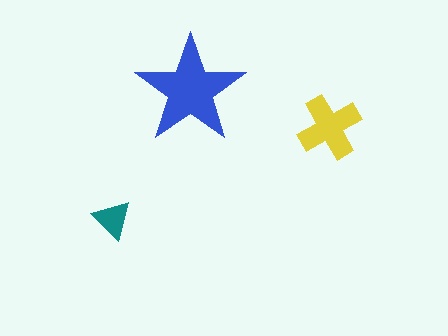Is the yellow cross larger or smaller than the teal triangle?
Larger.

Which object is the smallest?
The teal triangle.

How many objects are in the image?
There are 3 objects in the image.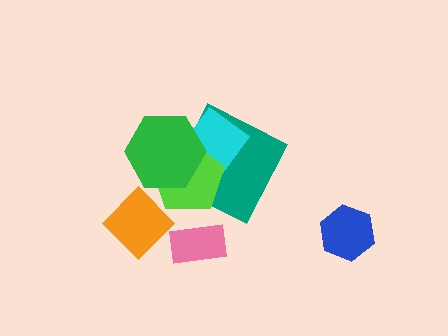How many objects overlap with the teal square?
3 objects overlap with the teal square.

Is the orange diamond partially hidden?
Yes, it is partially covered by another shape.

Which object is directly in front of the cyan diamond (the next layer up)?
The lime pentagon is directly in front of the cyan diamond.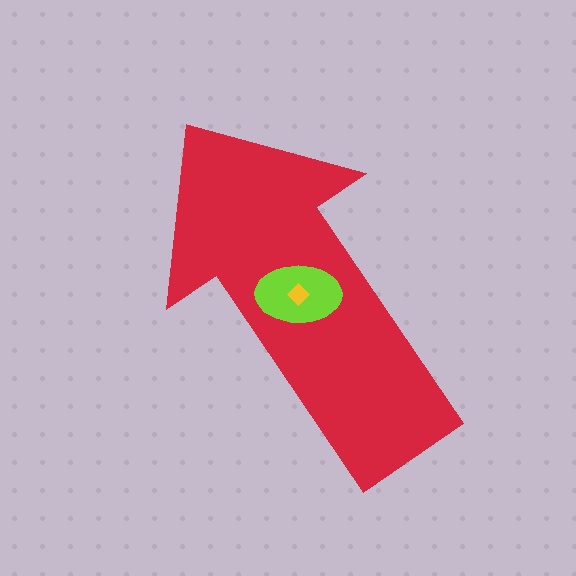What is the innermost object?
The yellow diamond.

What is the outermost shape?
The red arrow.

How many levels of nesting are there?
3.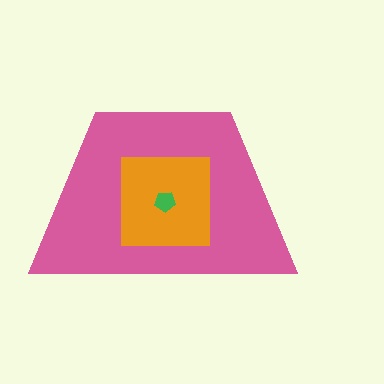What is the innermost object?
The green pentagon.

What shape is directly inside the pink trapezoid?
The orange square.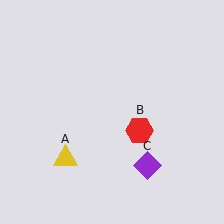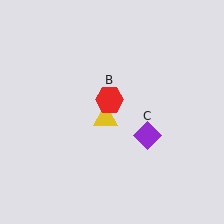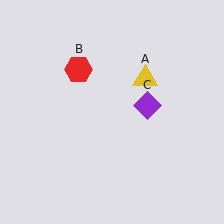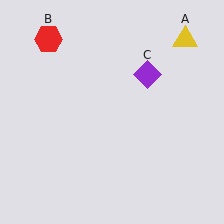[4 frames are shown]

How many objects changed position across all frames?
3 objects changed position: yellow triangle (object A), red hexagon (object B), purple diamond (object C).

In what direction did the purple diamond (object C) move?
The purple diamond (object C) moved up.